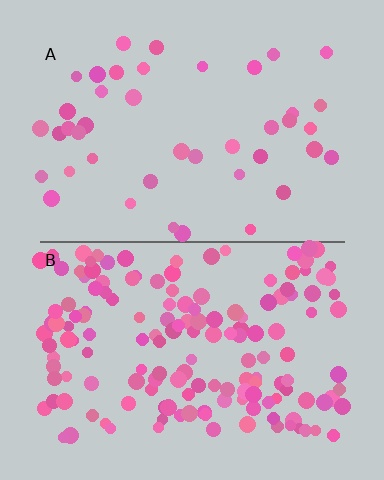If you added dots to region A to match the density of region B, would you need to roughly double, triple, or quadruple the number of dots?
Approximately quadruple.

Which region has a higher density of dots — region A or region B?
B (the bottom).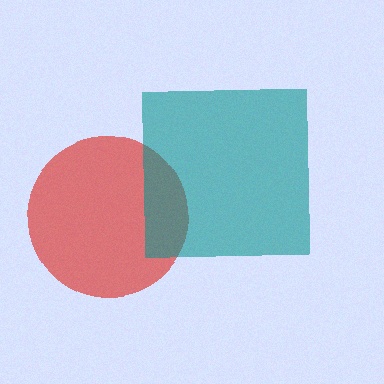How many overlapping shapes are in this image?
There are 2 overlapping shapes in the image.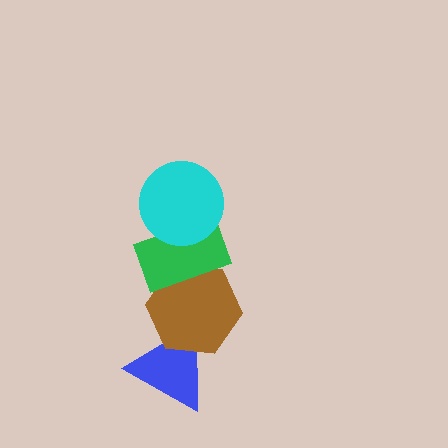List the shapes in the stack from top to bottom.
From top to bottom: the cyan circle, the green rectangle, the brown hexagon, the blue triangle.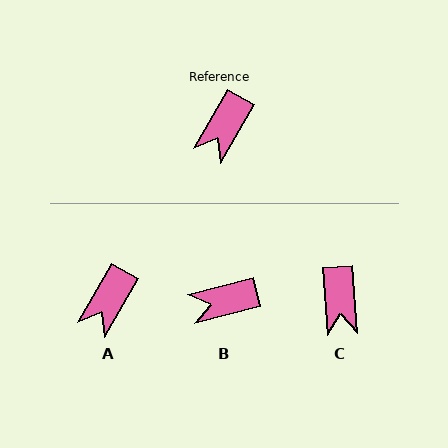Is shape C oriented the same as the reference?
No, it is off by about 34 degrees.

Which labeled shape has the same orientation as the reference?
A.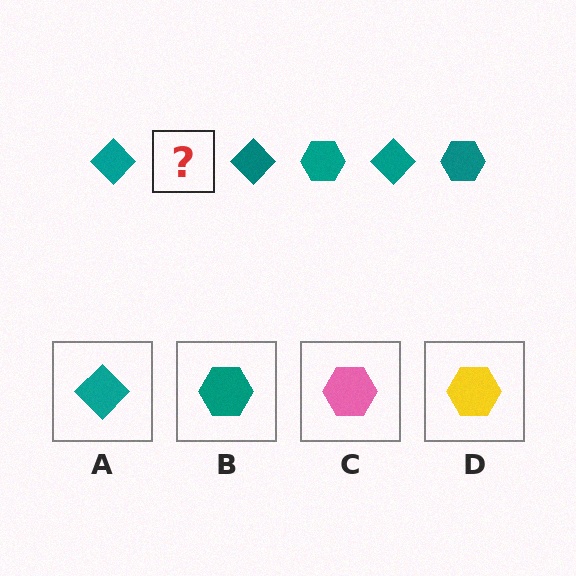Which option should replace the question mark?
Option B.